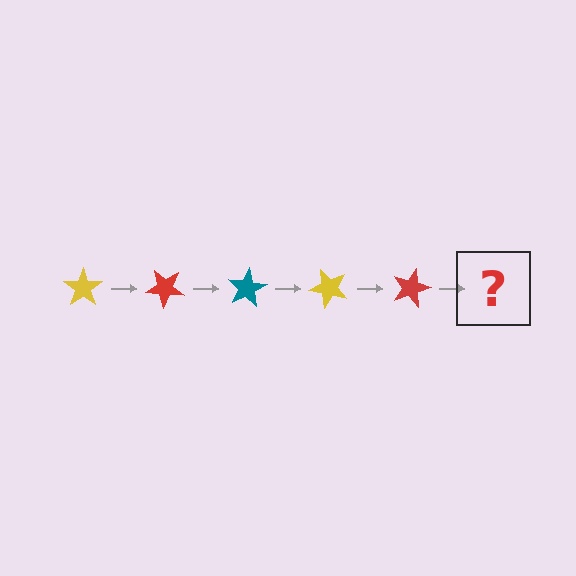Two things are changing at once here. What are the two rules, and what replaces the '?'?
The two rules are that it rotates 40 degrees each step and the color cycles through yellow, red, and teal. The '?' should be a teal star, rotated 200 degrees from the start.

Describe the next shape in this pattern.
It should be a teal star, rotated 200 degrees from the start.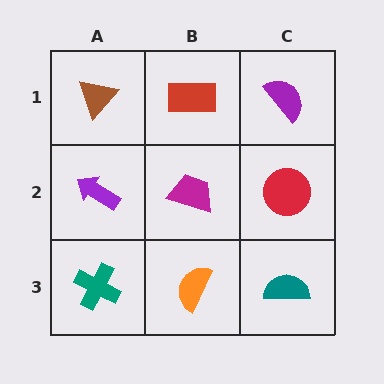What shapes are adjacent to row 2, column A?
A brown triangle (row 1, column A), a teal cross (row 3, column A), a magenta trapezoid (row 2, column B).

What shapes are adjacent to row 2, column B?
A red rectangle (row 1, column B), an orange semicircle (row 3, column B), a purple arrow (row 2, column A), a red circle (row 2, column C).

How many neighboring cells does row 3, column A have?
2.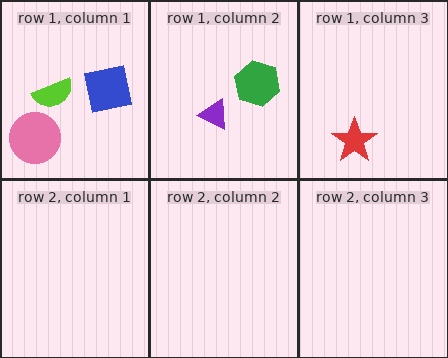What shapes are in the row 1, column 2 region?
The purple triangle, the green hexagon.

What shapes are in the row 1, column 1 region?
The pink circle, the blue square, the lime semicircle.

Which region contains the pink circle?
The row 1, column 1 region.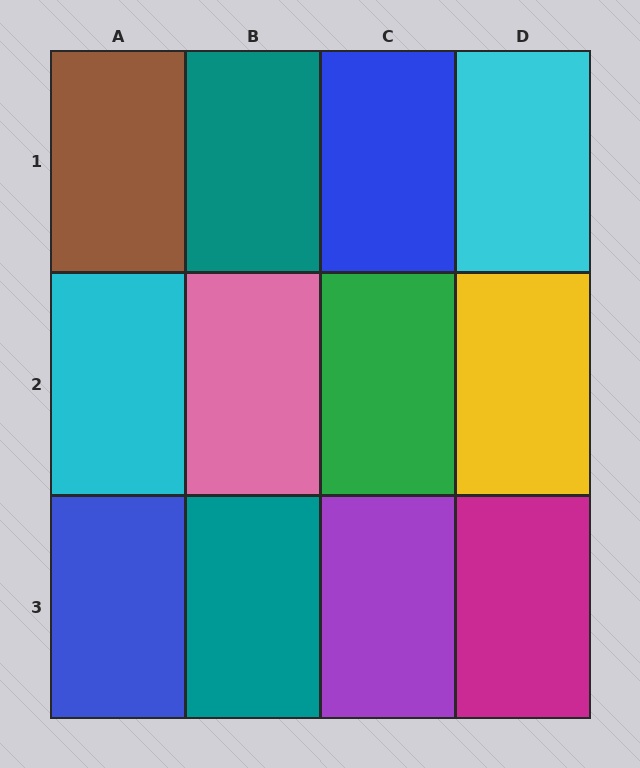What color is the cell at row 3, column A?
Blue.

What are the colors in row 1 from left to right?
Brown, teal, blue, cyan.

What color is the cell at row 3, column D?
Magenta.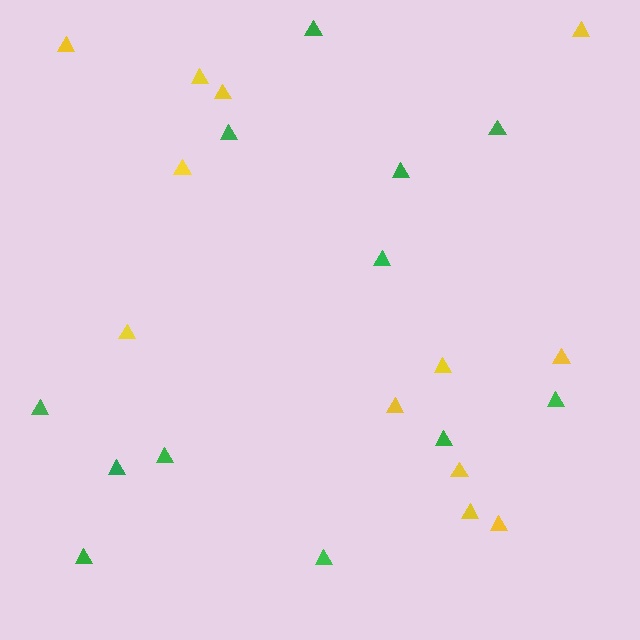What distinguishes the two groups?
There are 2 groups: one group of yellow triangles (12) and one group of green triangles (12).